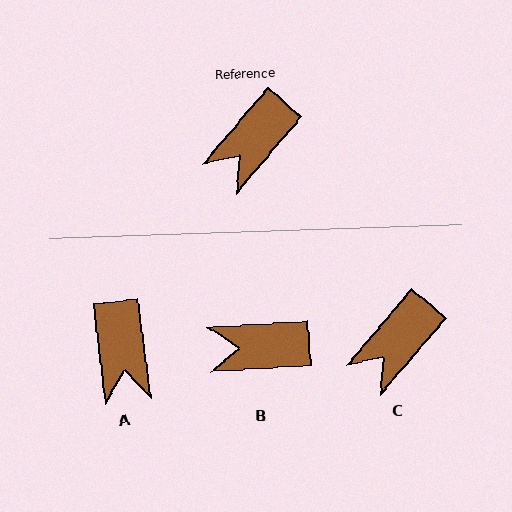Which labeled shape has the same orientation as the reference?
C.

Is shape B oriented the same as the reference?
No, it is off by about 46 degrees.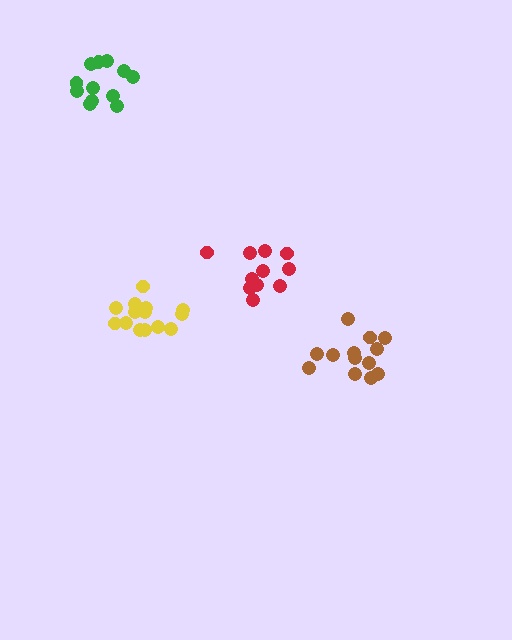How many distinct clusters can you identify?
There are 4 distinct clusters.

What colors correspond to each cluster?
The clusters are colored: yellow, red, green, brown.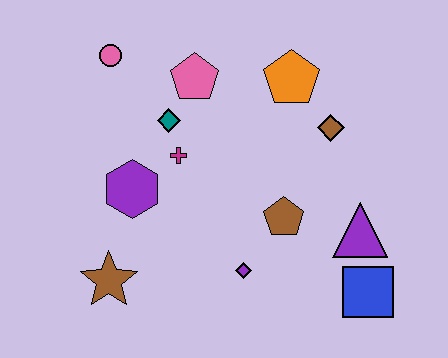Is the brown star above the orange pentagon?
No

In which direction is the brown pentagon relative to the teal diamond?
The brown pentagon is to the right of the teal diamond.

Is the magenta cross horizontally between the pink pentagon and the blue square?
No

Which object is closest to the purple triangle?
The blue square is closest to the purple triangle.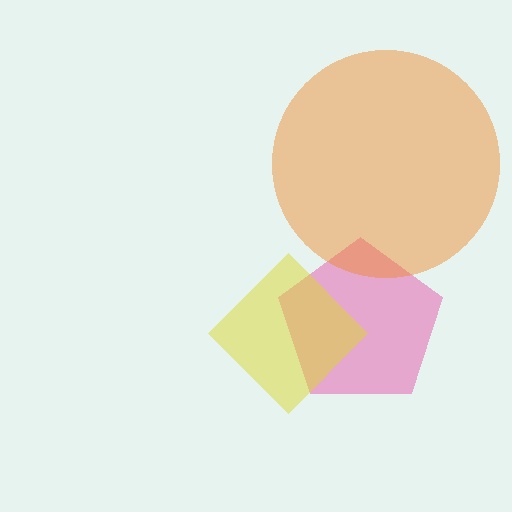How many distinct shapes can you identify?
There are 3 distinct shapes: a pink pentagon, an orange circle, a yellow diamond.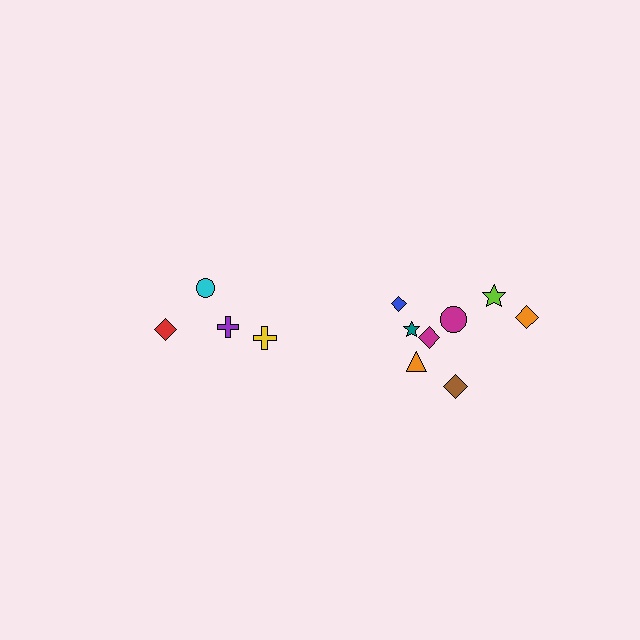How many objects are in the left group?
There are 4 objects.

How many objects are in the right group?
There are 8 objects.